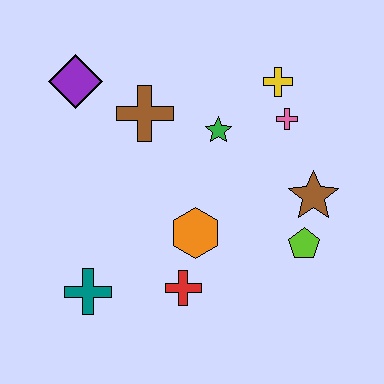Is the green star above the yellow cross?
No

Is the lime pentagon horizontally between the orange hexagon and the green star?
No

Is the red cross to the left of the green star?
Yes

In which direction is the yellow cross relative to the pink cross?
The yellow cross is above the pink cross.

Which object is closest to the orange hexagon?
The red cross is closest to the orange hexagon.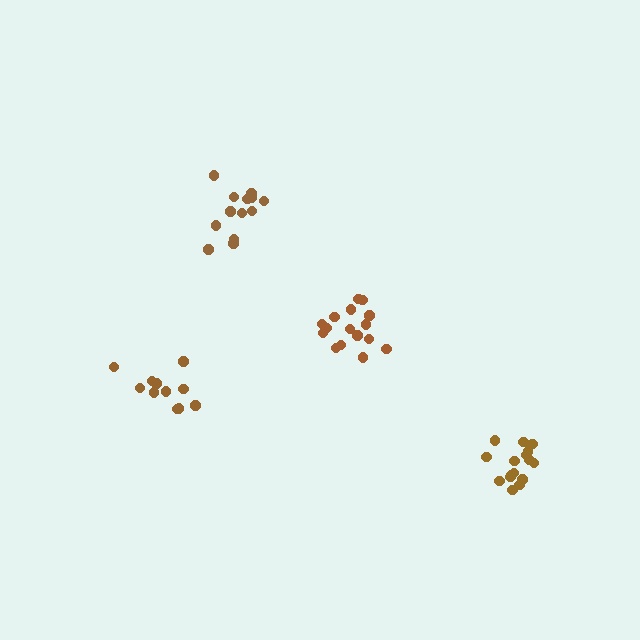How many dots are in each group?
Group 1: 16 dots, Group 2: 16 dots, Group 3: 11 dots, Group 4: 13 dots (56 total).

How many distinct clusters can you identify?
There are 4 distinct clusters.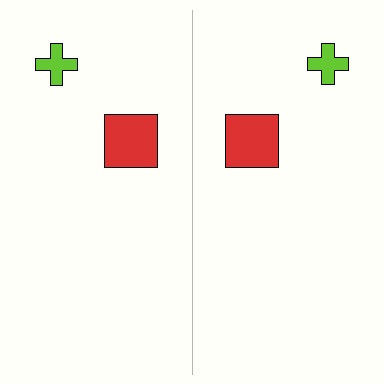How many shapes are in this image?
There are 4 shapes in this image.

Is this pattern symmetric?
Yes, this pattern has bilateral (reflection) symmetry.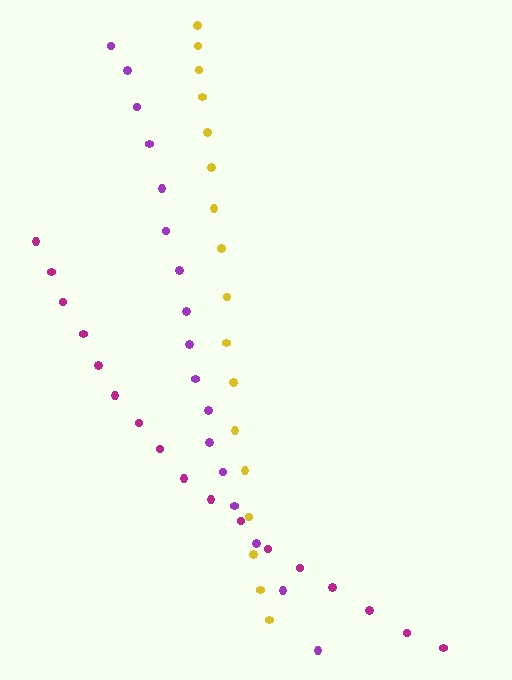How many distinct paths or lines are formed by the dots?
There are 3 distinct paths.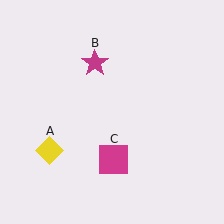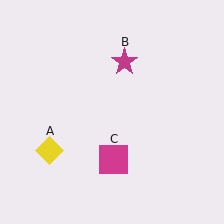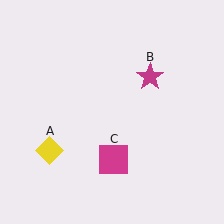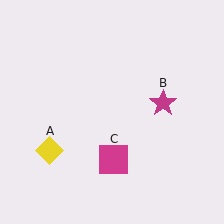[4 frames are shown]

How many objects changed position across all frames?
1 object changed position: magenta star (object B).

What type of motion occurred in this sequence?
The magenta star (object B) rotated clockwise around the center of the scene.